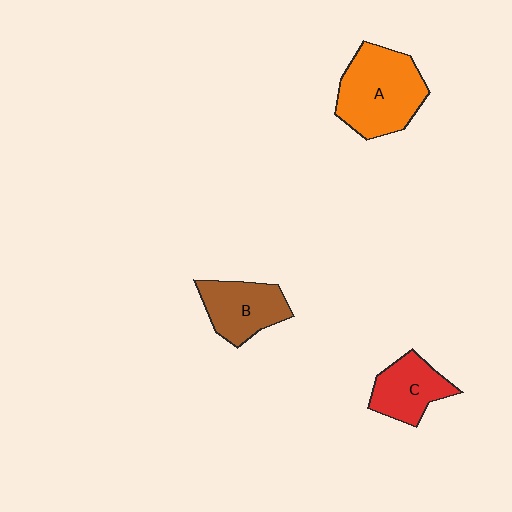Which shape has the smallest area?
Shape C (red).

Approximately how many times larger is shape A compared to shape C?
Approximately 1.6 times.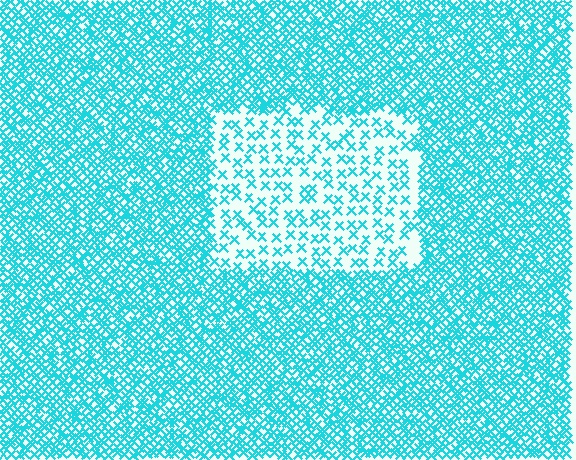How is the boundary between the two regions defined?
The boundary is defined by a change in element density (approximately 2.9x ratio). All elements are the same color, size, and shape.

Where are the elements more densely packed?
The elements are more densely packed outside the rectangle boundary.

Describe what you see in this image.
The image contains small cyan elements arranged at two different densities. A rectangle-shaped region is visible where the elements are less densely packed than the surrounding area.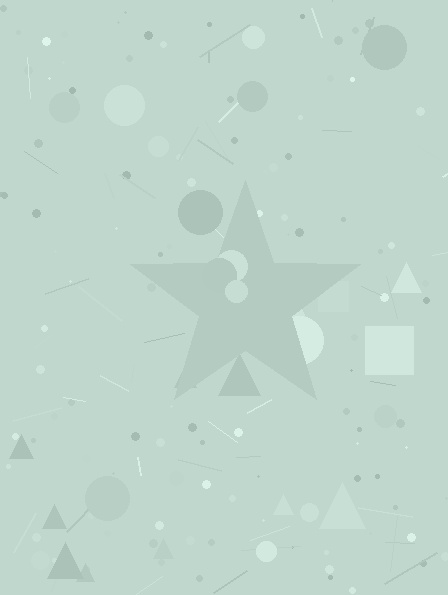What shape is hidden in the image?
A star is hidden in the image.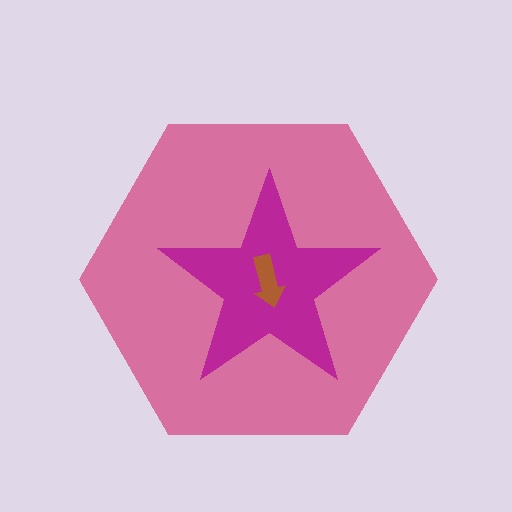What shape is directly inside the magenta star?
The brown arrow.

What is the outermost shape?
The pink hexagon.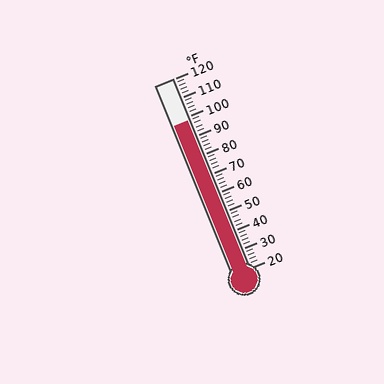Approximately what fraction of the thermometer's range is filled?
The thermometer is filled to approximately 80% of its range.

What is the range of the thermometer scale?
The thermometer scale ranges from 20°F to 120°F.